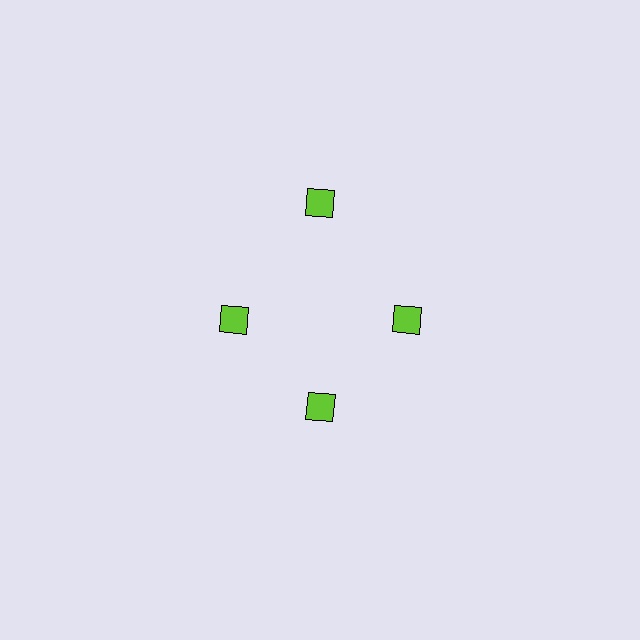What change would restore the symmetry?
The symmetry would be restored by moving it inward, back onto the ring so that all 4 diamonds sit at equal angles and equal distance from the center.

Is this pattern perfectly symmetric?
No. The 4 lime diamonds are arranged in a ring, but one element near the 12 o'clock position is pushed outward from the center, breaking the 4-fold rotational symmetry.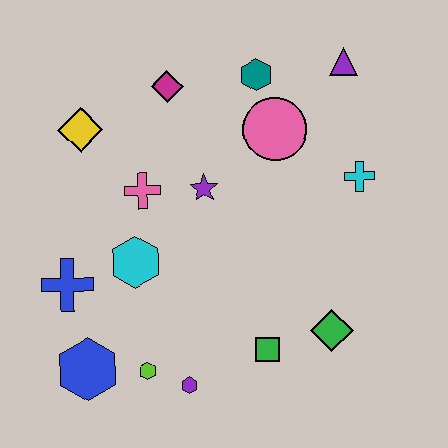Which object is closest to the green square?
The green diamond is closest to the green square.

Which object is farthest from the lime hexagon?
The purple triangle is farthest from the lime hexagon.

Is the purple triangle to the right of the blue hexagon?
Yes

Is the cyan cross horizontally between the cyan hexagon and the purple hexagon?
No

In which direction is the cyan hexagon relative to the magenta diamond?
The cyan hexagon is below the magenta diamond.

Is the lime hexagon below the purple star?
Yes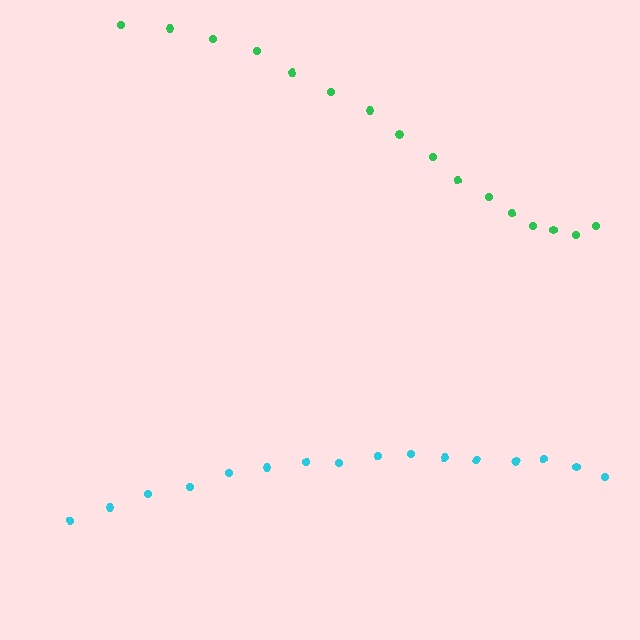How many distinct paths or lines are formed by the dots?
There are 2 distinct paths.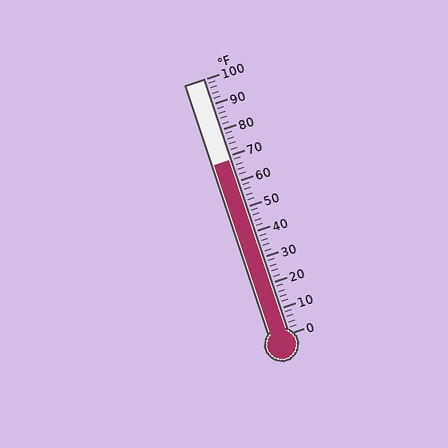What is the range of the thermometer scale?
The thermometer scale ranges from 0°F to 100°F.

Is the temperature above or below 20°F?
The temperature is above 20°F.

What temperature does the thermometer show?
The thermometer shows approximately 68°F.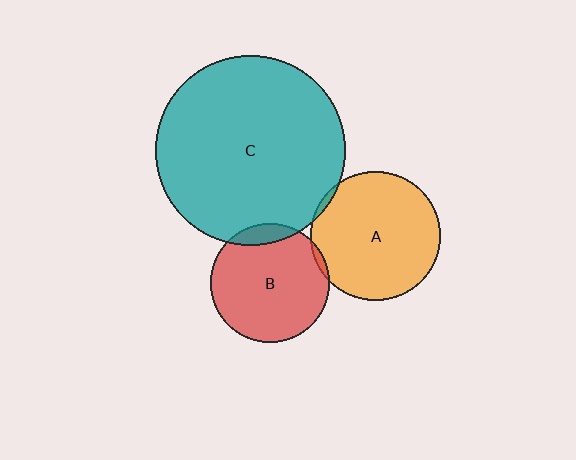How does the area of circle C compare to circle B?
Approximately 2.6 times.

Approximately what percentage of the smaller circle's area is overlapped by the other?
Approximately 5%.